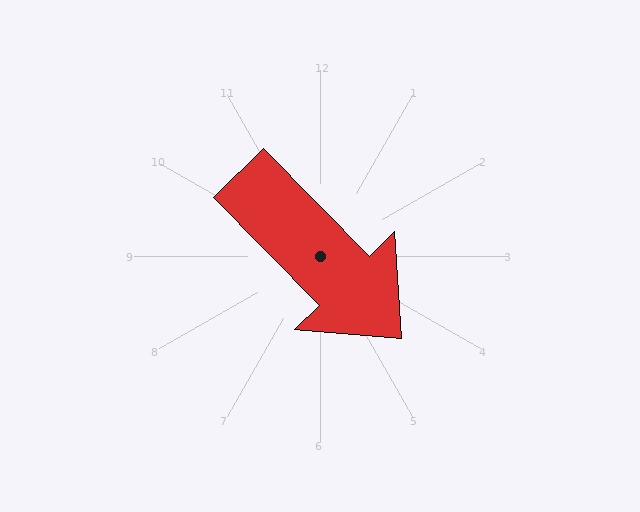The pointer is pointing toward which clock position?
Roughly 5 o'clock.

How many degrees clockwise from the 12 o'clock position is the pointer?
Approximately 135 degrees.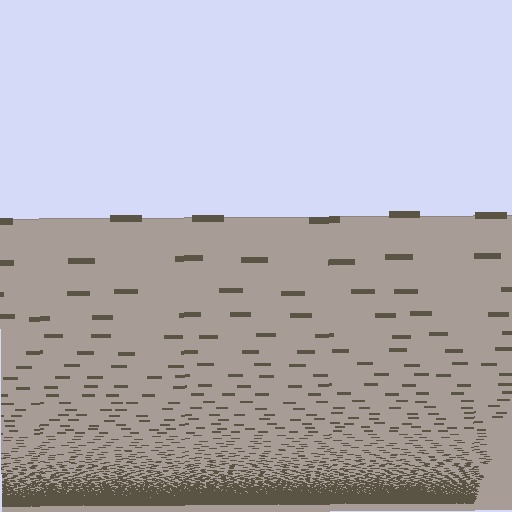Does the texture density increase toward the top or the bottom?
Density increases toward the bottom.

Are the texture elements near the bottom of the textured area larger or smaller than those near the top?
Smaller. The gradient is inverted — elements near the bottom are smaller and denser.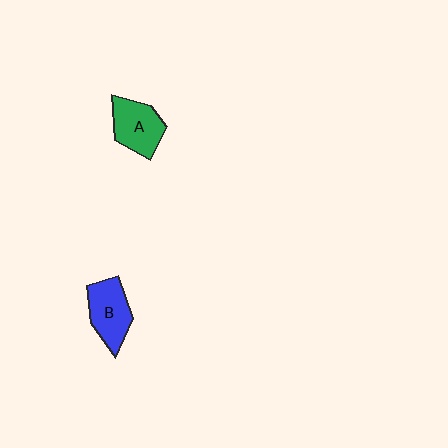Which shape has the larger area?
Shape B (blue).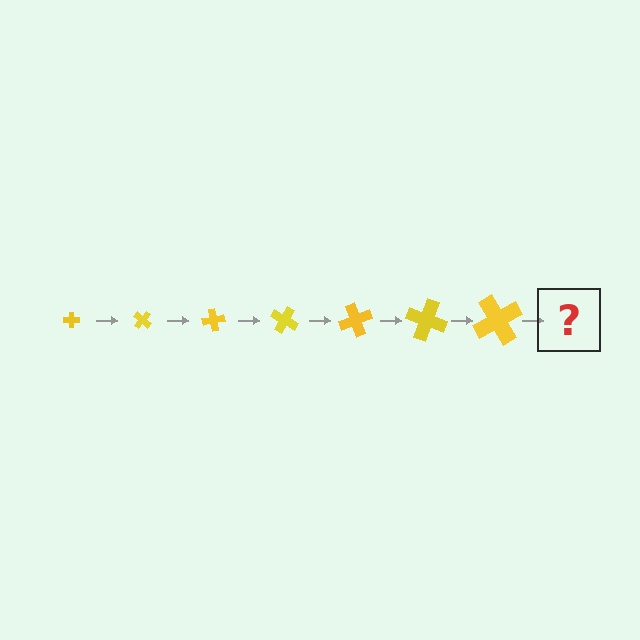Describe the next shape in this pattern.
It should be a cross, larger than the previous one and rotated 280 degrees from the start.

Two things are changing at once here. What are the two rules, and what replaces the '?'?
The two rules are that the cross grows larger each step and it rotates 40 degrees each step. The '?' should be a cross, larger than the previous one and rotated 280 degrees from the start.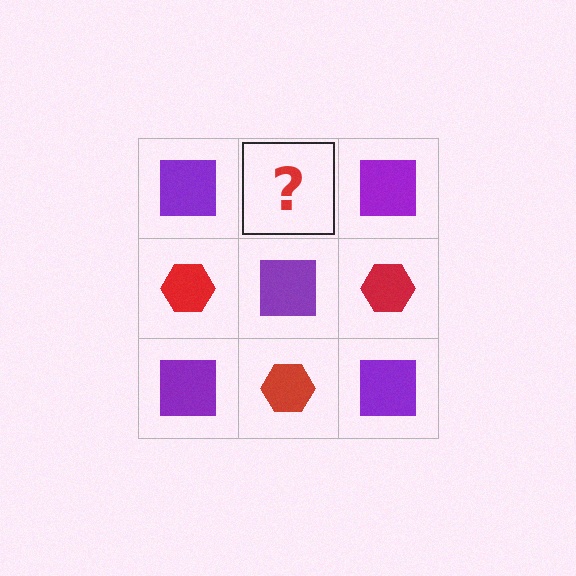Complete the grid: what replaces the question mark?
The question mark should be replaced with a red hexagon.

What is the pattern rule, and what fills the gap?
The rule is that it alternates purple square and red hexagon in a checkerboard pattern. The gap should be filled with a red hexagon.